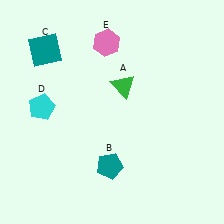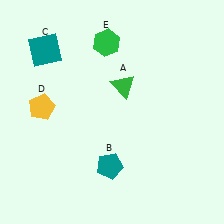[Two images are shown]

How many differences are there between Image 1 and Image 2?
There are 2 differences between the two images.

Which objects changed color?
D changed from cyan to yellow. E changed from pink to green.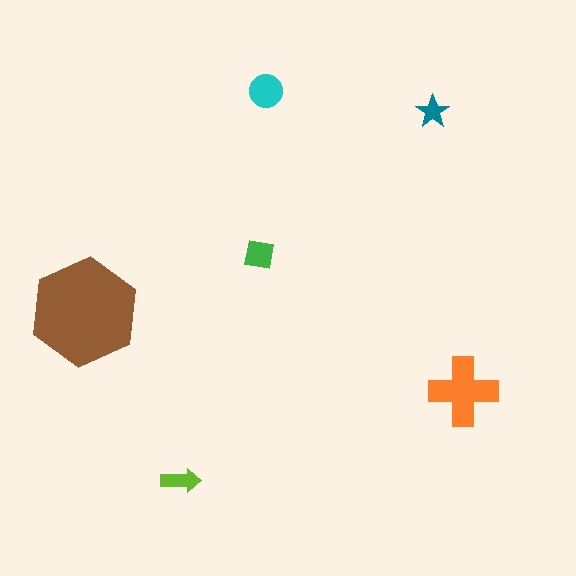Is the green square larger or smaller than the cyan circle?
Smaller.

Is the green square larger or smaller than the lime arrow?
Larger.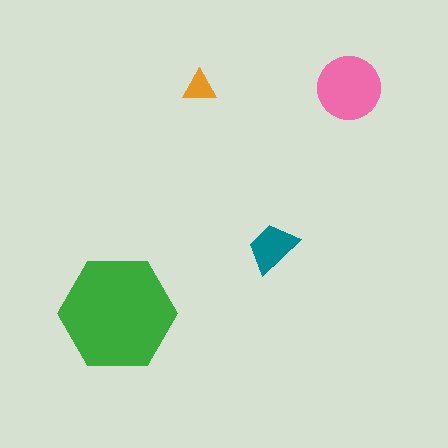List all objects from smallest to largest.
The orange triangle, the teal trapezoid, the pink circle, the green hexagon.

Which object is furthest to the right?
The pink circle is rightmost.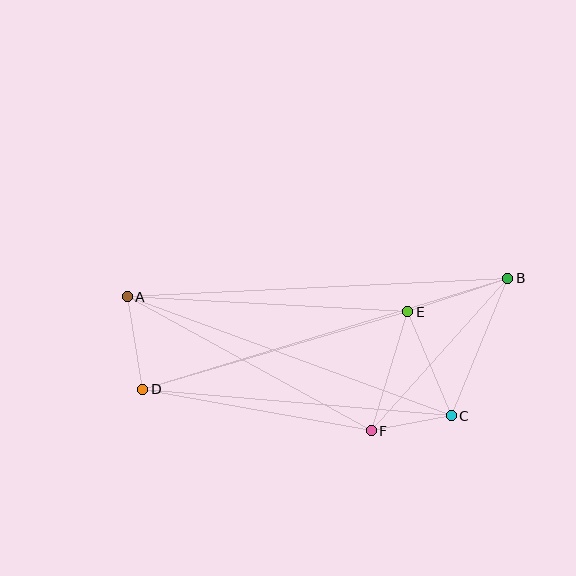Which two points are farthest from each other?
Points B and D are farthest from each other.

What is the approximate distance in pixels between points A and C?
The distance between A and C is approximately 345 pixels.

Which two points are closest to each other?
Points C and F are closest to each other.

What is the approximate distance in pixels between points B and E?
The distance between B and E is approximately 105 pixels.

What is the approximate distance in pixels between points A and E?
The distance between A and E is approximately 281 pixels.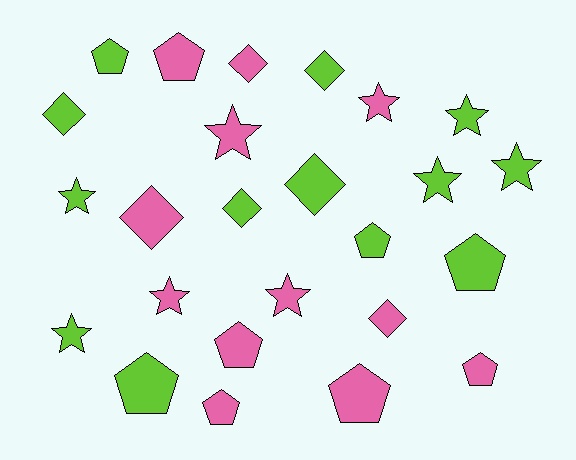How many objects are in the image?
There are 25 objects.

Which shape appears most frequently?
Star, with 9 objects.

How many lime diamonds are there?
There are 4 lime diamonds.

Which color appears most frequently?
Lime, with 13 objects.